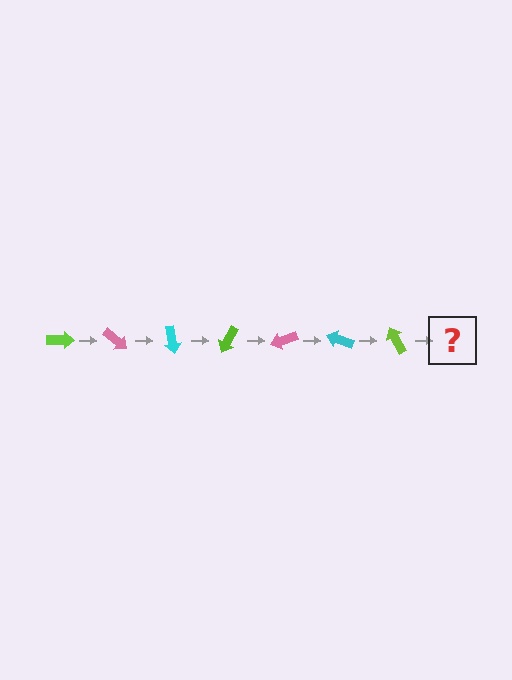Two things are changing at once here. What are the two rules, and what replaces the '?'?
The two rules are that it rotates 40 degrees each step and the color cycles through lime, pink, and cyan. The '?' should be a pink arrow, rotated 280 degrees from the start.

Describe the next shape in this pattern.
It should be a pink arrow, rotated 280 degrees from the start.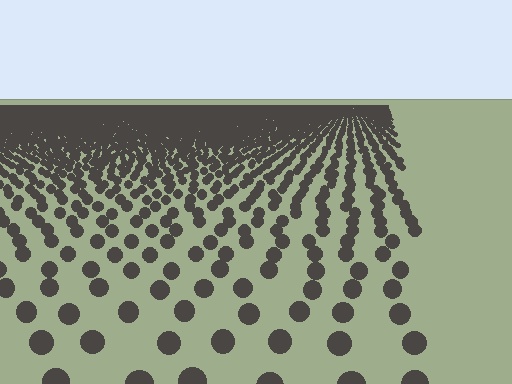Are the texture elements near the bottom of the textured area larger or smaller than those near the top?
Larger. Near the bottom, elements are closer to the viewer and appear at a bigger on-screen size.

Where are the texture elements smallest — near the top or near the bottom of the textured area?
Near the top.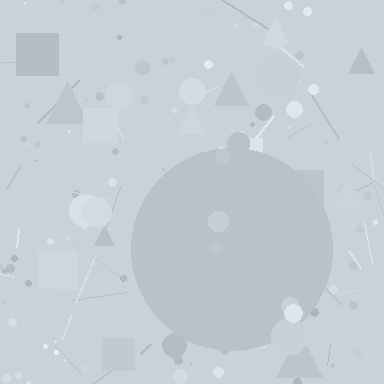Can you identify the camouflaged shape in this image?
The camouflaged shape is a circle.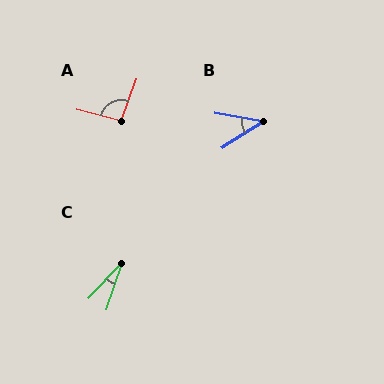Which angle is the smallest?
C, at approximately 25 degrees.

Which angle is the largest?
A, at approximately 95 degrees.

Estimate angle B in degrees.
Approximately 44 degrees.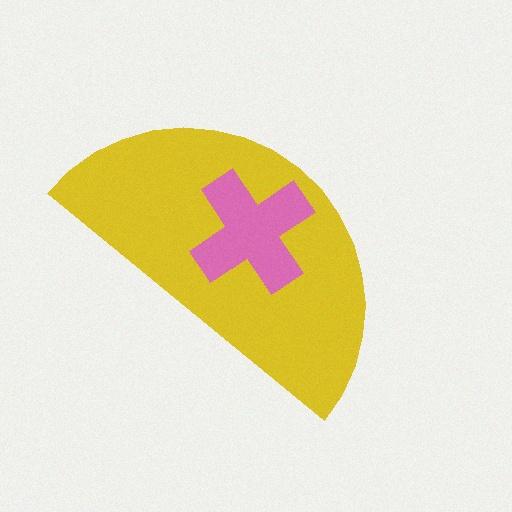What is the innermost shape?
The pink cross.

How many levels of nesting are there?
2.